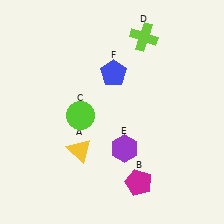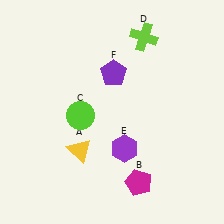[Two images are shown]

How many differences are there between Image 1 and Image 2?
There is 1 difference between the two images.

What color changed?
The pentagon (F) changed from blue in Image 1 to purple in Image 2.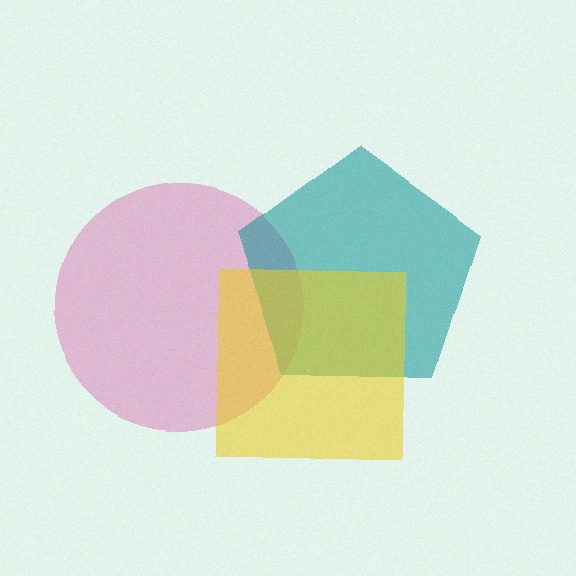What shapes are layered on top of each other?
The layered shapes are: a pink circle, a teal pentagon, a yellow square.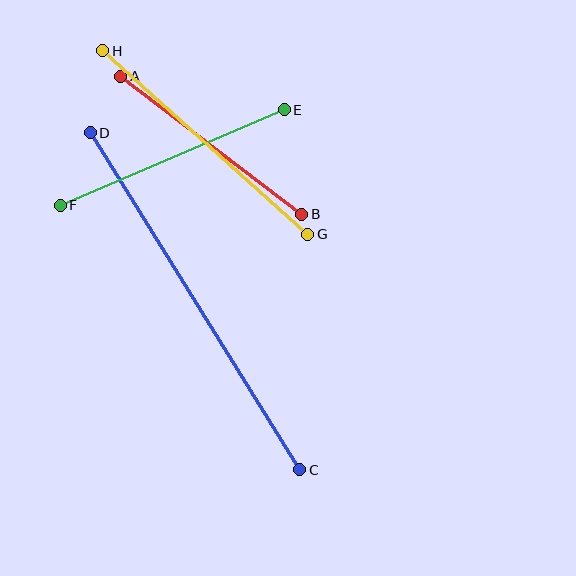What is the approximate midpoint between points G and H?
The midpoint is at approximately (205, 143) pixels.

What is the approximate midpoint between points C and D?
The midpoint is at approximately (195, 301) pixels.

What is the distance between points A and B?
The distance is approximately 227 pixels.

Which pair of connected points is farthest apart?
Points C and D are farthest apart.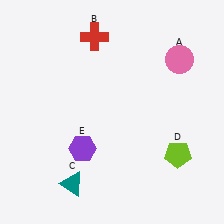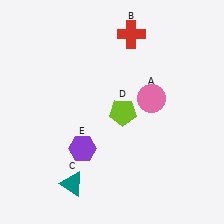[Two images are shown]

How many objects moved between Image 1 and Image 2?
3 objects moved between the two images.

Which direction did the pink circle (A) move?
The pink circle (A) moved down.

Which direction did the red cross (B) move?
The red cross (B) moved right.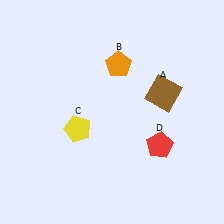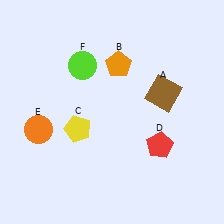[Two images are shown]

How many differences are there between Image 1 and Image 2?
There are 2 differences between the two images.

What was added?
An orange circle (E), a lime circle (F) were added in Image 2.